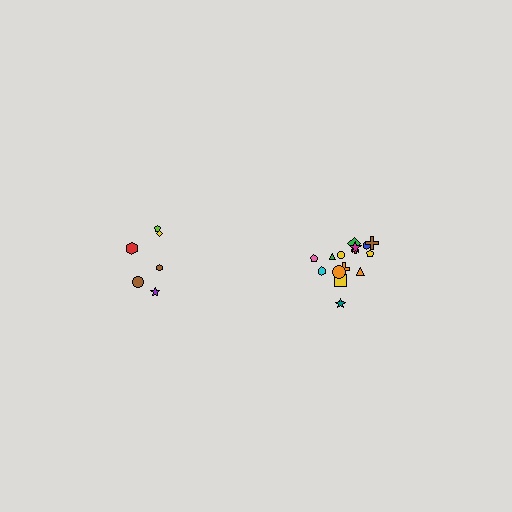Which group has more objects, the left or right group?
The right group.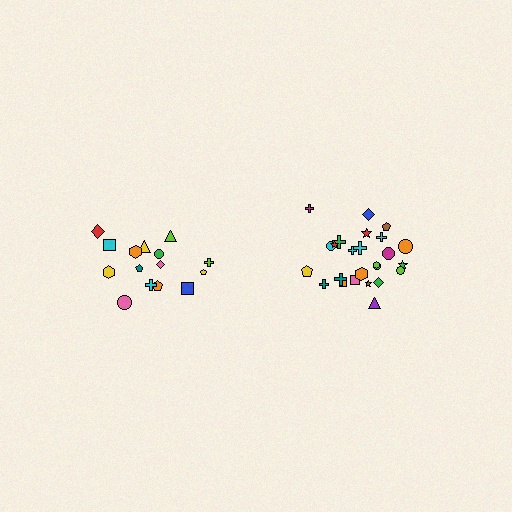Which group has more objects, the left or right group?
The right group.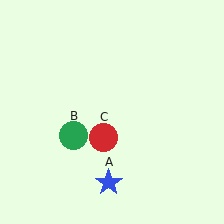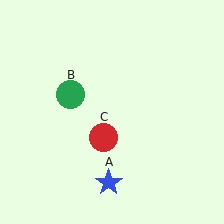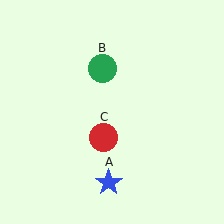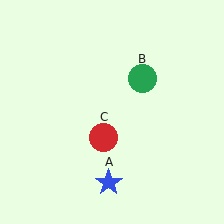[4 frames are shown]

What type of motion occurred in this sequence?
The green circle (object B) rotated clockwise around the center of the scene.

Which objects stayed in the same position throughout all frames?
Blue star (object A) and red circle (object C) remained stationary.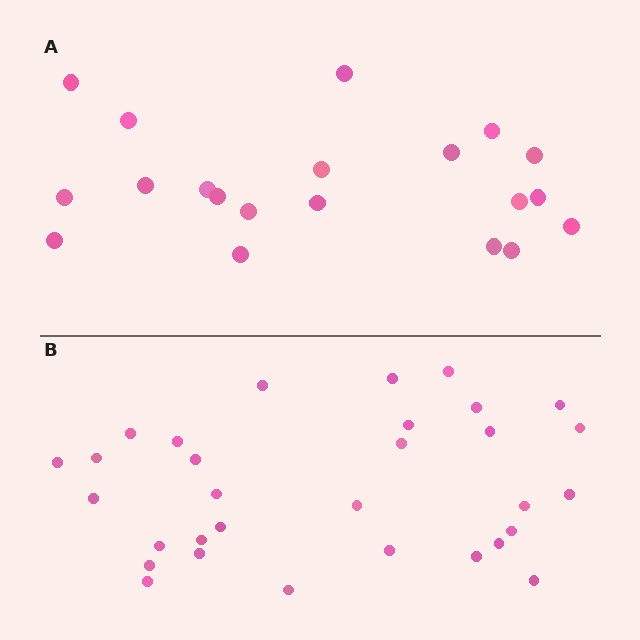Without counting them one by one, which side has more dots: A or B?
Region B (the bottom region) has more dots.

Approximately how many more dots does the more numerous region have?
Region B has roughly 12 or so more dots than region A.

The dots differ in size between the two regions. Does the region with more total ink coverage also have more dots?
No. Region A has more total ink coverage because its dots are larger, but region B actually contains more individual dots. Total area can be misleading — the number of items is what matters here.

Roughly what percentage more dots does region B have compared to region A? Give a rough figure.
About 55% more.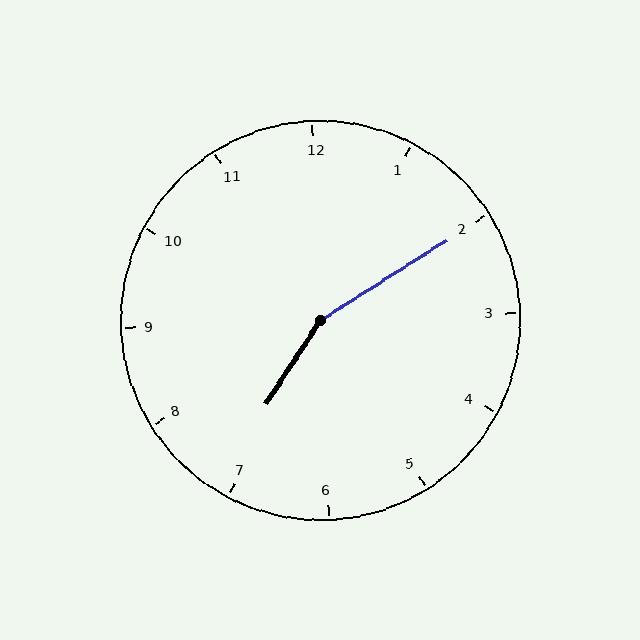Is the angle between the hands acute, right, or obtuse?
It is obtuse.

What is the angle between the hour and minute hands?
Approximately 155 degrees.